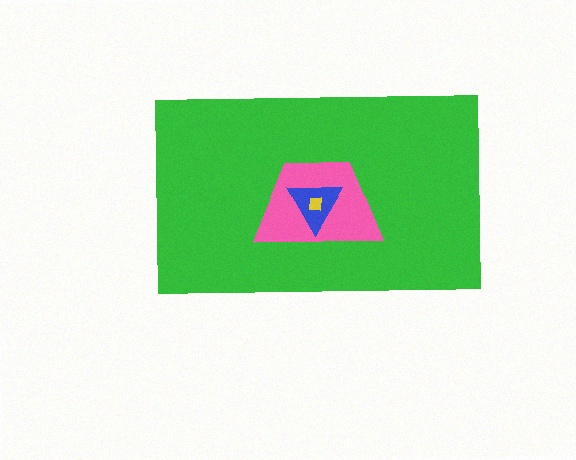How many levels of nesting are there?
4.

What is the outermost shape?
The green rectangle.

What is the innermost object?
The yellow square.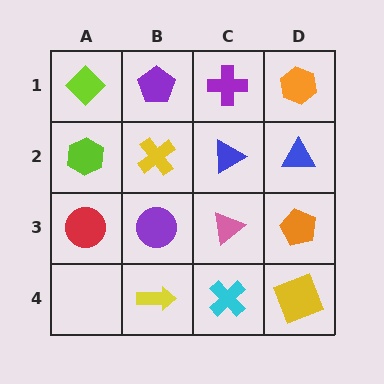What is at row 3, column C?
A pink triangle.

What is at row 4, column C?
A cyan cross.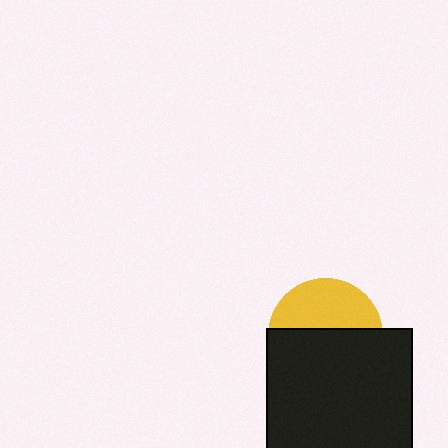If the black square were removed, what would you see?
You would see the complete yellow circle.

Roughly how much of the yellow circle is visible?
A small part of it is visible (roughly 41%).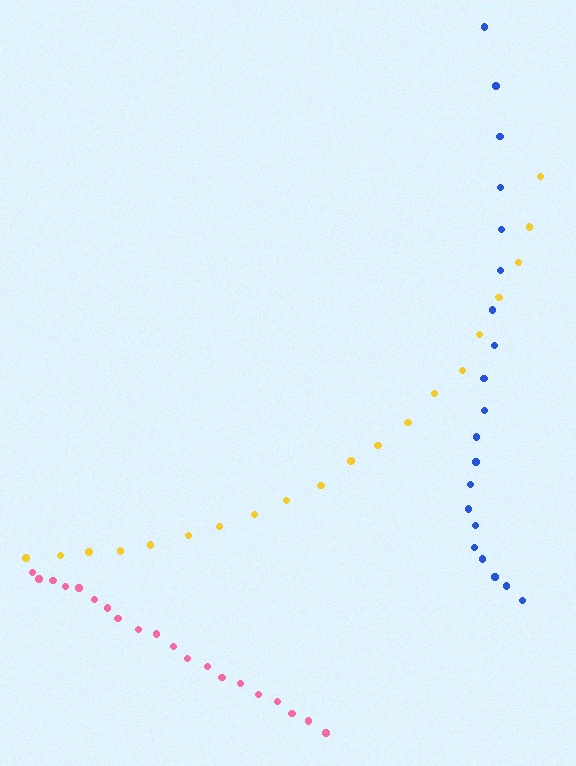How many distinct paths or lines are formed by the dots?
There are 3 distinct paths.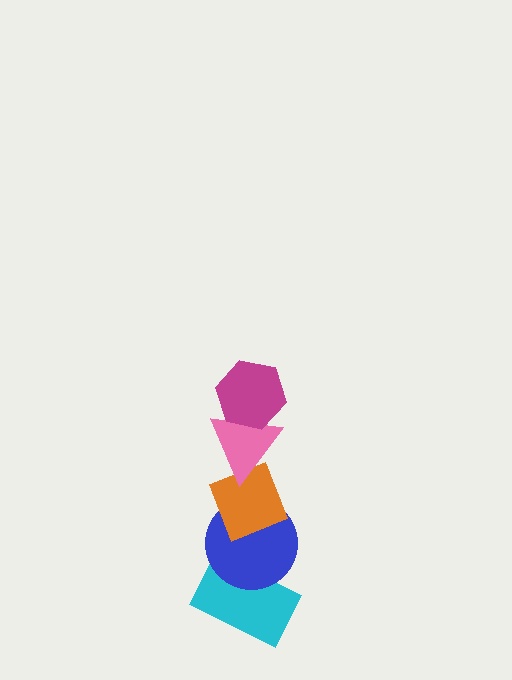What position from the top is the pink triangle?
The pink triangle is 2nd from the top.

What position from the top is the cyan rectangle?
The cyan rectangle is 5th from the top.